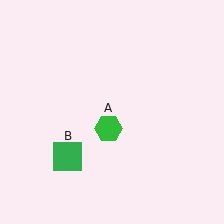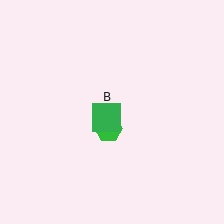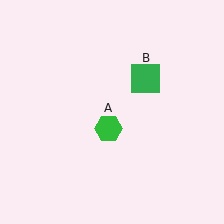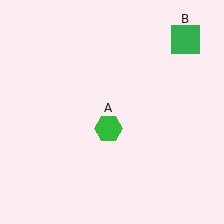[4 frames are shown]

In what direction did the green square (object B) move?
The green square (object B) moved up and to the right.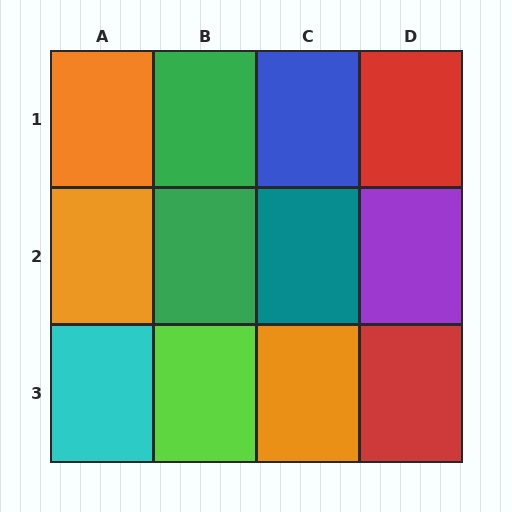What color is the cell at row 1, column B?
Green.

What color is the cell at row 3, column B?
Lime.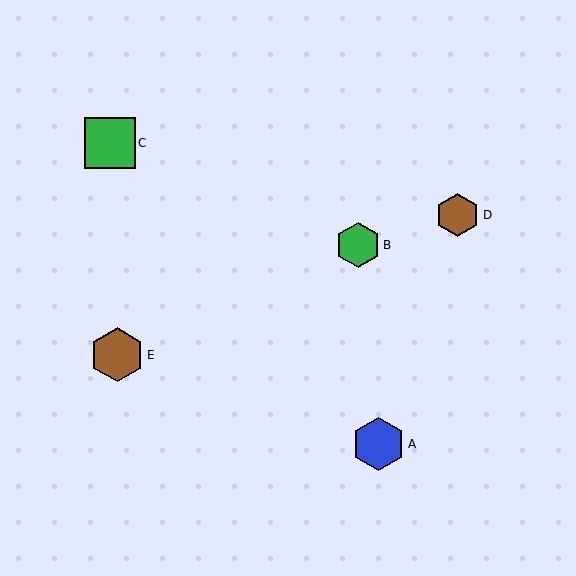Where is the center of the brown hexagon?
The center of the brown hexagon is at (458, 215).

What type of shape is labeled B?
Shape B is a green hexagon.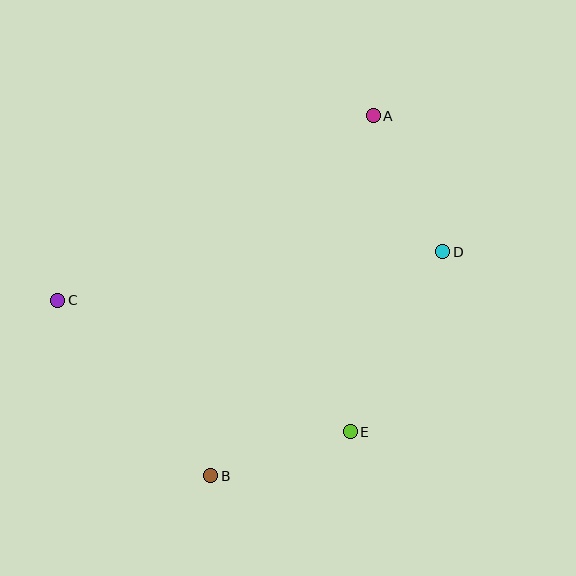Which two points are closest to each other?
Points B and E are closest to each other.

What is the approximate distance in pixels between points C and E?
The distance between C and E is approximately 321 pixels.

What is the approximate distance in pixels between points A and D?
The distance between A and D is approximately 153 pixels.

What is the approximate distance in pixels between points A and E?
The distance between A and E is approximately 317 pixels.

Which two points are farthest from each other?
Points A and B are farthest from each other.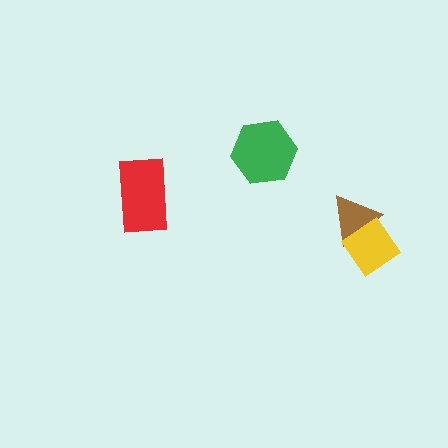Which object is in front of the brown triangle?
The yellow diamond is in front of the brown triangle.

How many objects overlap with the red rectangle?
0 objects overlap with the red rectangle.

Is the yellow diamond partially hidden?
No, no other shape covers it.